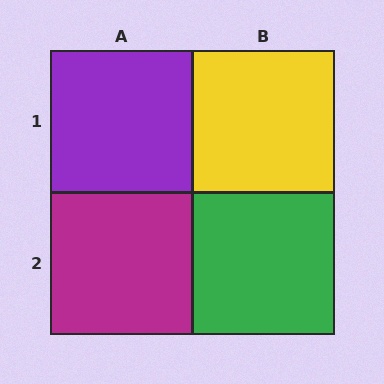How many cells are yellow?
1 cell is yellow.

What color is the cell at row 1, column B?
Yellow.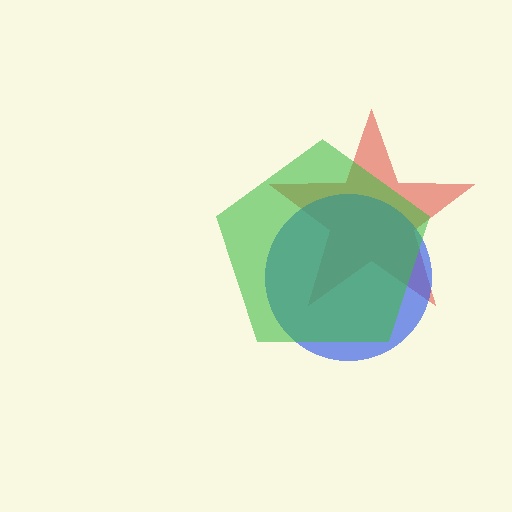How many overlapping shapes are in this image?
There are 3 overlapping shapes in the image.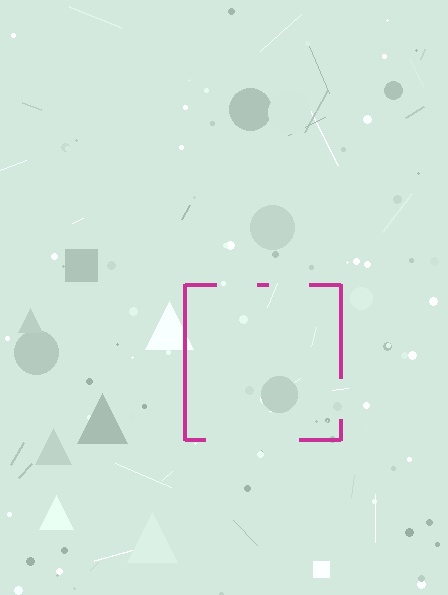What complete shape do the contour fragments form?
The contour fragments form a square.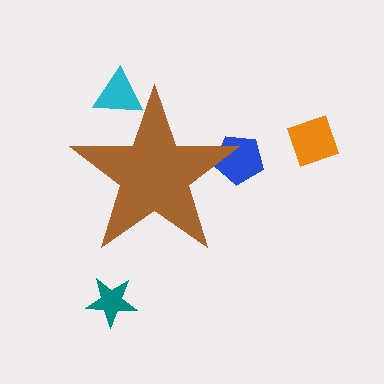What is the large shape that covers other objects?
A brown star.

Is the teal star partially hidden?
No, the teal star is fully visible.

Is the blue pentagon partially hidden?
Yes, the blue pentagon is partially hidden behind the brown star.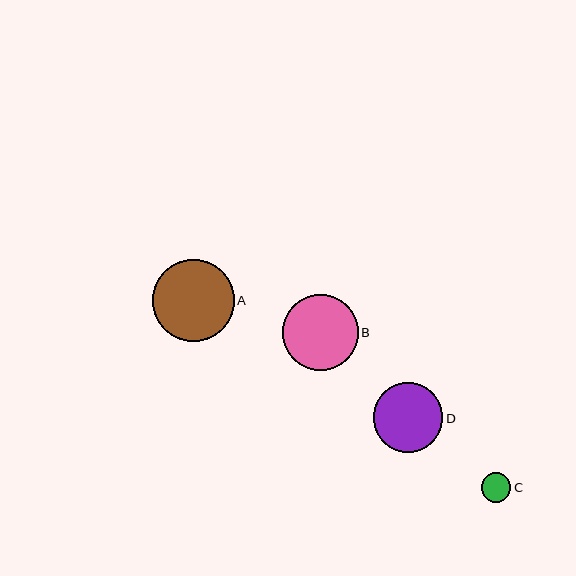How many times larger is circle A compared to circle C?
Circle A is approximately 2.8 times the size of circle C.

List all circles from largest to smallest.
From largest to smallest: A, B, D, C.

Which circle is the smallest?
Circle C is the smallest with a size of approximately 30 pixels.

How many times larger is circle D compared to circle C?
Circle D is approximately 2.3 times the size of circle C.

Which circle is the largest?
Circle A is the largest with a size of approximately 82 pixels.